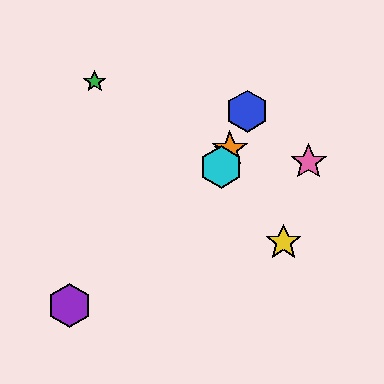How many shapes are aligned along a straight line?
4 shapes (the red star, the blue hexagon, the orange star, the cyan hexagon) are aligned along a straight line.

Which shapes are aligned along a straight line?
The red star, the blue hexagon, the orange star, the cyan hexagon are aligned along a straight line.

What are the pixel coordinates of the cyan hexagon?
The cyan hexagon is at (221, 167).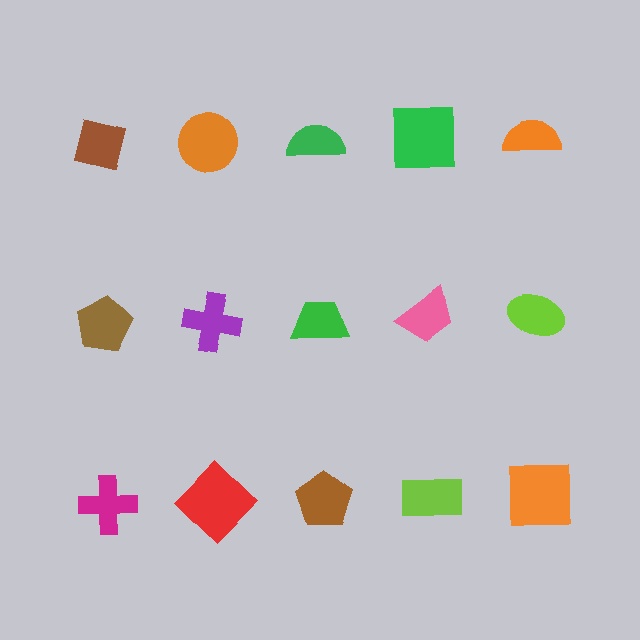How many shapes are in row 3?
5 shapes.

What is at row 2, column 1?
A brown pentagon.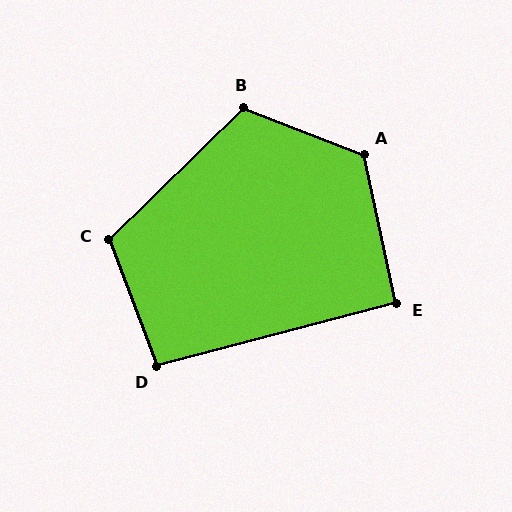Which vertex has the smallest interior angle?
E, at approximately 92 degrees.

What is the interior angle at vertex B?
Approximately 115 degrees (obtuse).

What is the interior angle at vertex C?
Approximately 114 degrees (obtuse).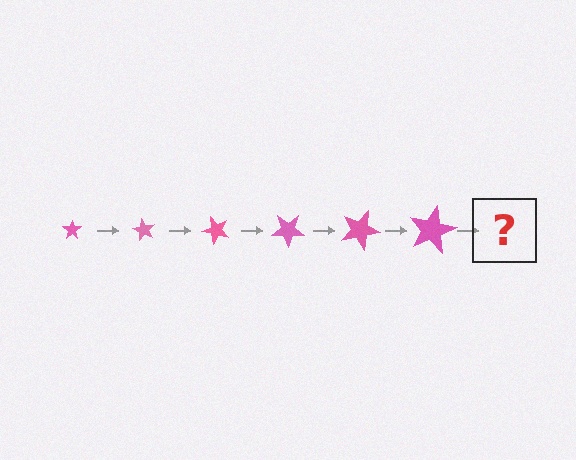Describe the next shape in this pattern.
It should be a star, larger than the previous one and rotated 360 degrees from the start.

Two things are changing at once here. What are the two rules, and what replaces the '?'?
The two rules are that the star grows larger each step and it rotates 60 degrees each step. The '?' should be a star, larger than the previous one and rotated 360 degrees from the start.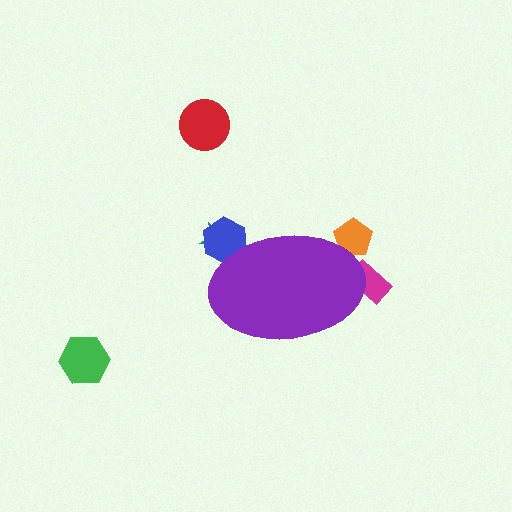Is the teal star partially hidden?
Yes, the teal star is partially hidden behind the purple ellipse.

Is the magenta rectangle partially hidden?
Yes, the magenta rectangle is partially hidden behind the purple ellipse.